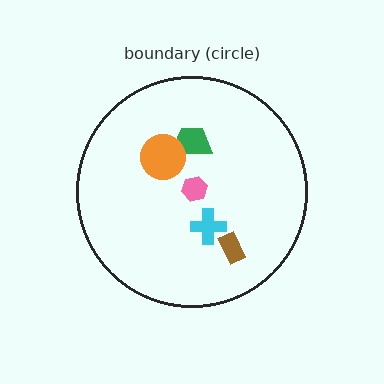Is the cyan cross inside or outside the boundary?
Inside.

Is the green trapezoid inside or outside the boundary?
Inside.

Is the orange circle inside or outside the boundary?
Inside.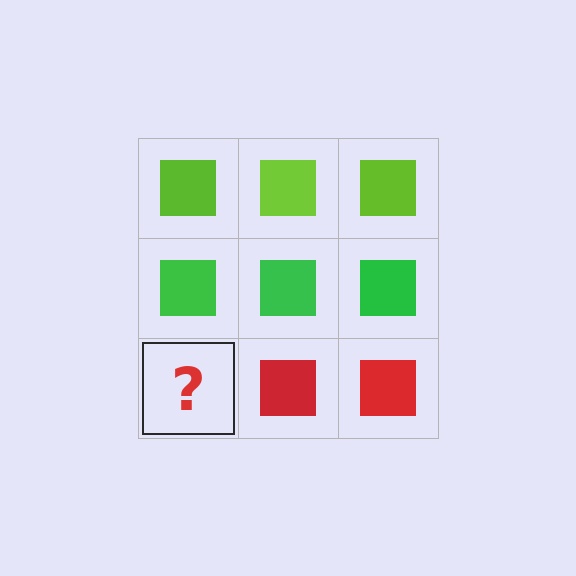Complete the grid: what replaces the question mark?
The question mark should be replaced with a red square.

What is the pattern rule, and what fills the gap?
The rule is that each row has a consistent color. The gap should be filled with a red square.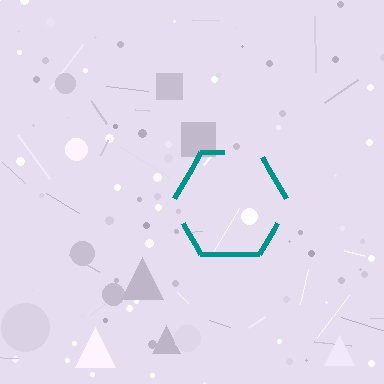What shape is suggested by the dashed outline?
The dashed outline suggests a hexagon.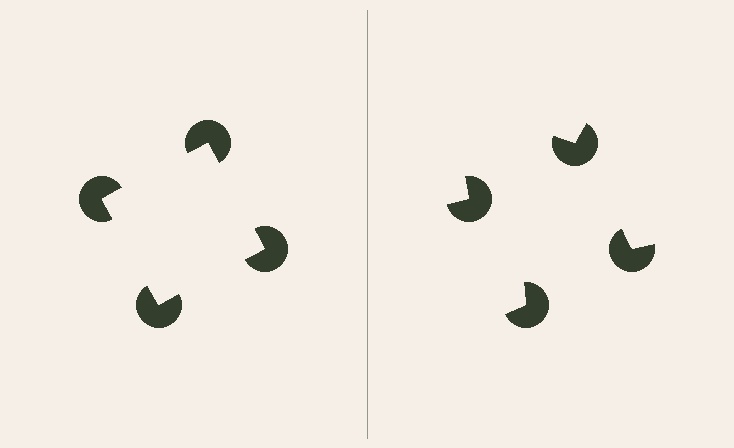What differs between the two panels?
The pac-man discs are positioned identically on both sides; only the wedge orientations differ. On the left they align to a square; on the right they are misaligned.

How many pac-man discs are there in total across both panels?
8 — 4 on each side.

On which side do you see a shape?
An illusory square appears on the left side. On the right side the wedge cuts are rotated, so no coherent shape forms.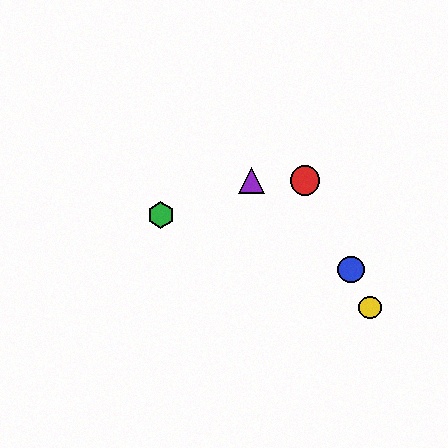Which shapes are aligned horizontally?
The red circle, the purple triangle are aligned horizontally.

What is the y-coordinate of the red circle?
The red circle is at y≈180.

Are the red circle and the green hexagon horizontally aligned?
No, the red circle is at y≈180 and the green hexagon is at y≈215.